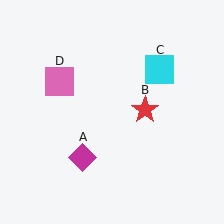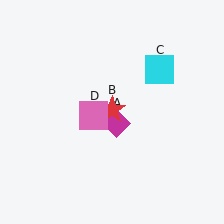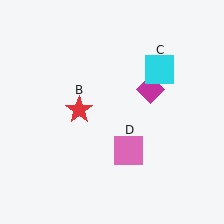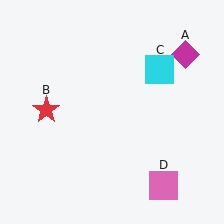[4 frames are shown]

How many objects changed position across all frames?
3 objects changed position: magenta diamond (object A), red star (object B), pink square (object D).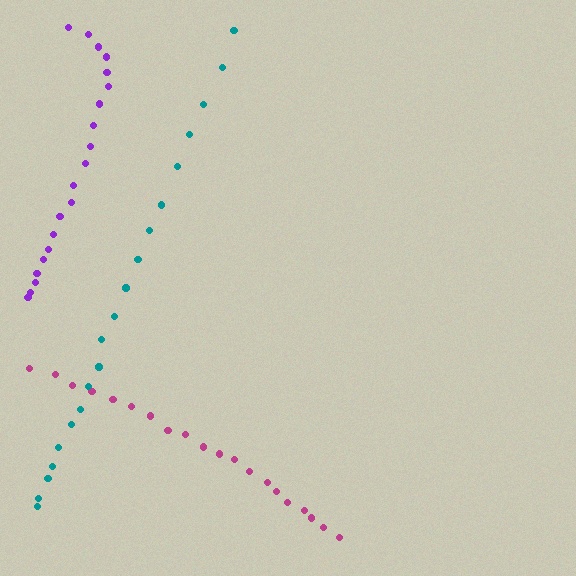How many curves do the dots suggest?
There are 3 distinct paths.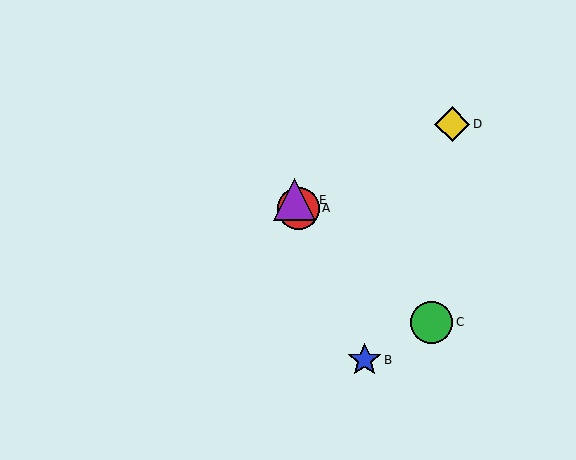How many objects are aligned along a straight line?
3 objects (A, B, E) are aligned along a straight line.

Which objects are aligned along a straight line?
Objects A, B, E are aligned along a straight line.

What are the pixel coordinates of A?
Object A is at (298, 208).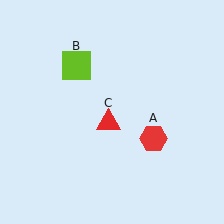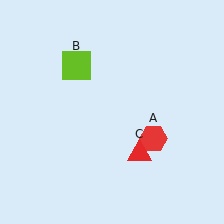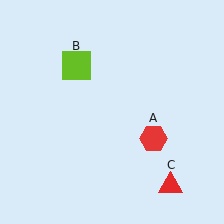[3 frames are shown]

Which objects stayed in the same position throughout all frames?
Red hexagon (object A) and lime square (object B) remained stationary.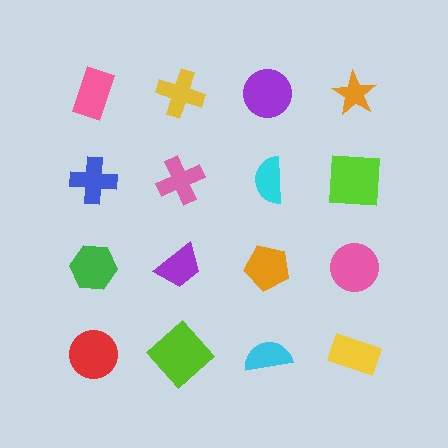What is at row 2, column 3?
A cyan semicircle.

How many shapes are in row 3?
4 shapes.